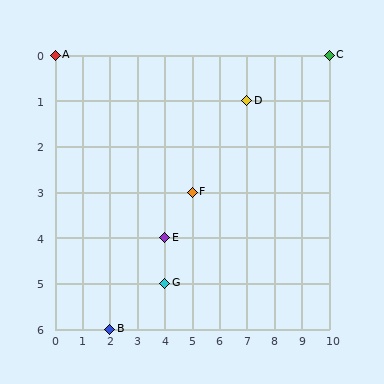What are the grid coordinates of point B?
Point B is at grid coordinates (2, 6).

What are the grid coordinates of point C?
Point C is at grid coordinates (10, 0).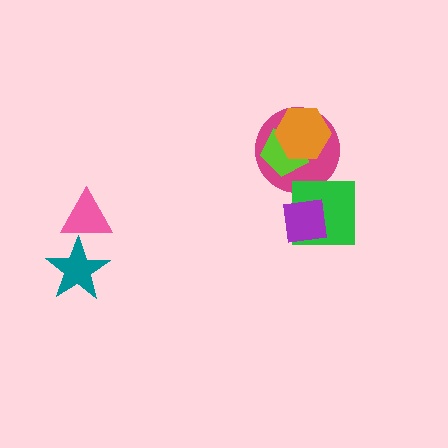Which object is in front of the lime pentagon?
The orange hexagon is in front of the lime pentagon.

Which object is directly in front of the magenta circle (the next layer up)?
The lime pentagon is directly in front of the magenta circle.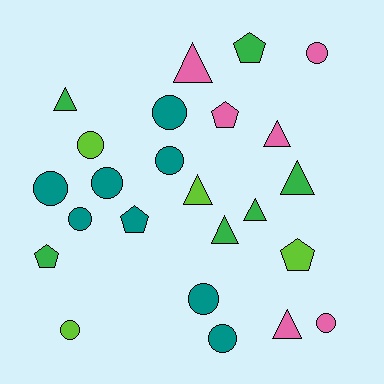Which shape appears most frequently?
Circle, with 11 objects.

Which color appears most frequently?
Teal, with 8 objects.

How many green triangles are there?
There are 4 green triangles.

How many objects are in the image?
There are 24 objects.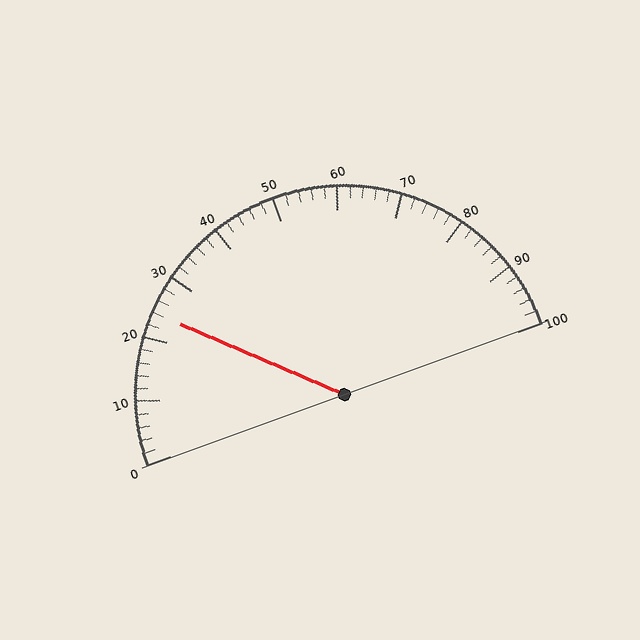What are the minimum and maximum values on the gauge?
The gauge ranges from 0 to 100.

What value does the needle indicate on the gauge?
The needle indicates approximately 24.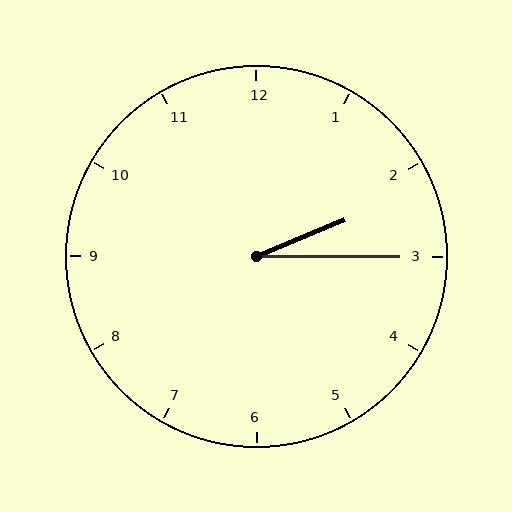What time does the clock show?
2:15.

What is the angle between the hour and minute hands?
Approximately 22 degrees.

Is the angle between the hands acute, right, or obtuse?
It is acute.